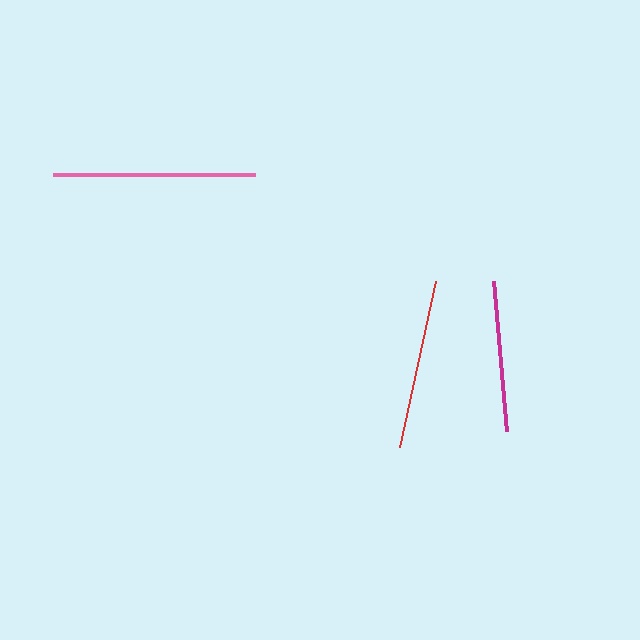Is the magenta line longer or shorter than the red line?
The red line is longer than the magenta line.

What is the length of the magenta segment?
The magenta segment is approximately 150 pixels long.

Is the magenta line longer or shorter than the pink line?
The pink line is longer than the magenta line.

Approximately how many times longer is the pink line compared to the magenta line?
The pink line is approximately 1.3 times the length of the magenta line.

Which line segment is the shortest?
The magenta line is the shortest at approximately 150 pixels.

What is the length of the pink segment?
The pink segment is approximately 202 pixels long.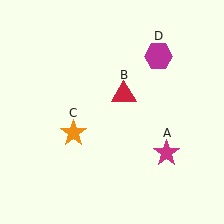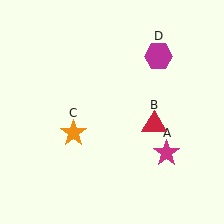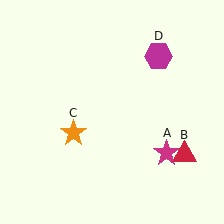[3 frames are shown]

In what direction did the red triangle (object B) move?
The red triangle (object B) moved down and to the right.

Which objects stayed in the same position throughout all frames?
Magenta star (object A) and orange star (object C) and magenta hexagon (object D) remained stationary.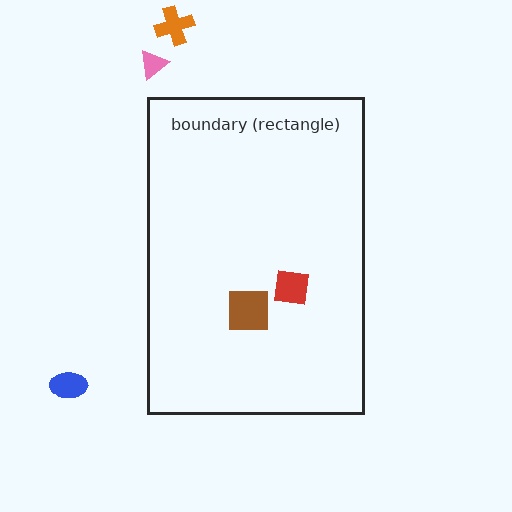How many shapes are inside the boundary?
2 inside, 3 outside.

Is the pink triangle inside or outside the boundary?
Outside.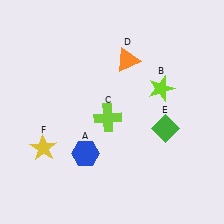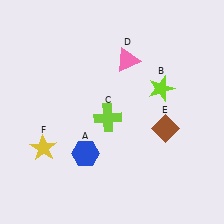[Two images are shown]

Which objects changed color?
D changed from orange to pink. E changed from green to brown.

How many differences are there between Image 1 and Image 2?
There are 2 differences between the two images.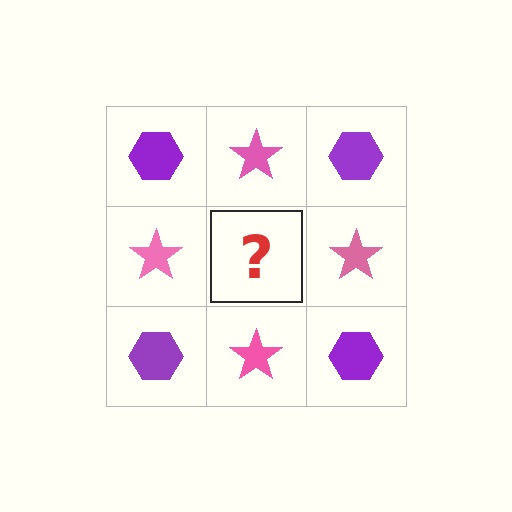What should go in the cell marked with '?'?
The missing cell should contain a purple hexagon.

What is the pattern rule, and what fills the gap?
The rule is that it alternates purple hexagon and pink star in a checkerboard pattern. The gap should be filled with a purple hexagon.